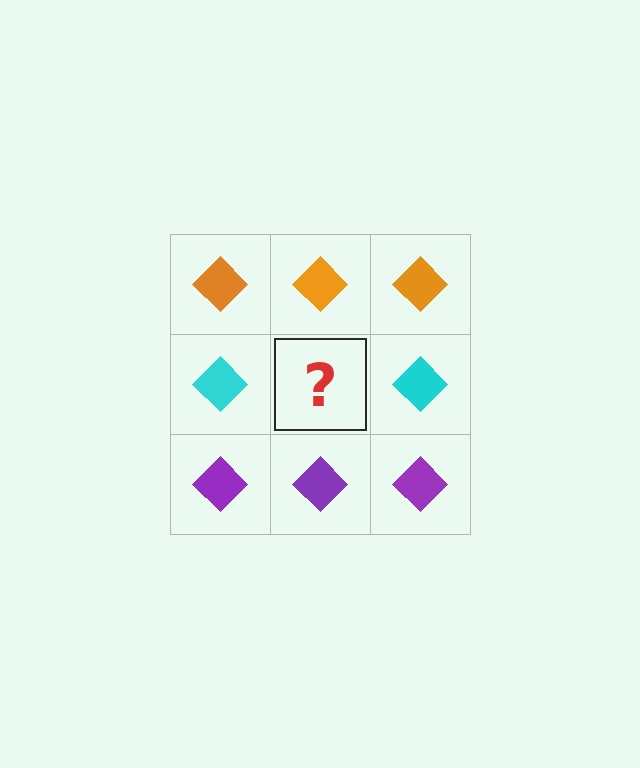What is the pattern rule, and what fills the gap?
The rule is that each row has a consistent color. The gap should be filled with a cyan diamond.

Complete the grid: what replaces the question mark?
The question mark should be replaced with a cyan diamond.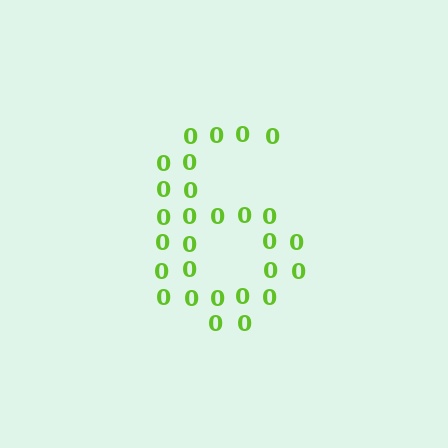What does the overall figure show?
The overall figure shows the digit 6.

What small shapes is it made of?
It is made of small digit 0's.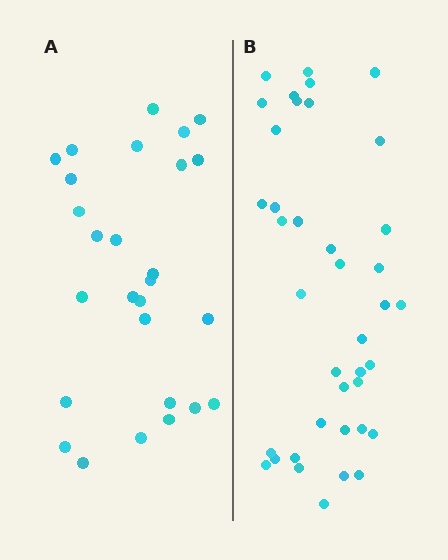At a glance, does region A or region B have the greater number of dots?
Region B (the right region) has more dots.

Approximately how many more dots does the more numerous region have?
Region B has roughly 12 or so more dots than region A.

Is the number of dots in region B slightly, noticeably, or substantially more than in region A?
Region B has noticeably more, but not dramatically so. The ratio is roughly 1.4 to 1.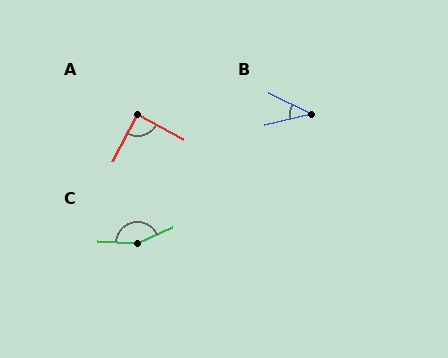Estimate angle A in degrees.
Approximately 89 degrees.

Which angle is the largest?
C, at approximately 153 degrees.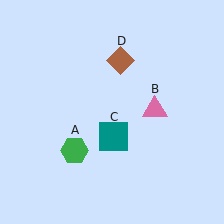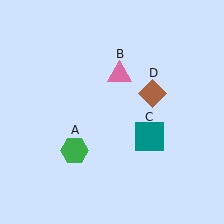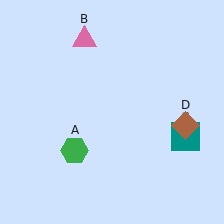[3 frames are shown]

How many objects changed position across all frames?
3 objects changed position: pink triangle (object B), teal square (object C), brown diamond (object D).